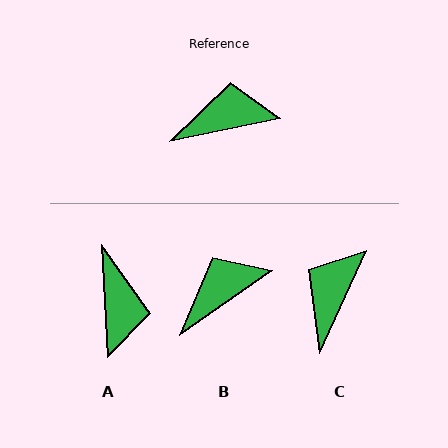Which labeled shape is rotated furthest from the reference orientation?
A, about 99 degrees away.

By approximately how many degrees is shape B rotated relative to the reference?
Approximately 23 degrees counter-clockwise.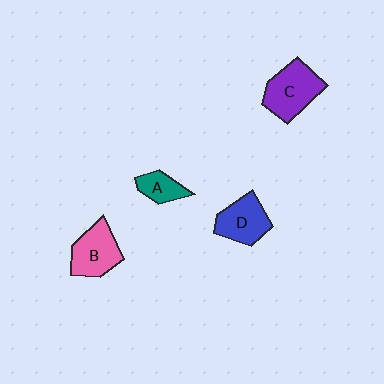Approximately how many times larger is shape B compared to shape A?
Approximately 1.8 times.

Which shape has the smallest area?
Shape A (teal).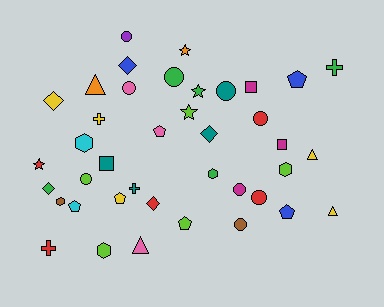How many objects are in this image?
There are 40 objects.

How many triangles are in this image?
There are 4 triangles.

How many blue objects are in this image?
There are 3 blue objects.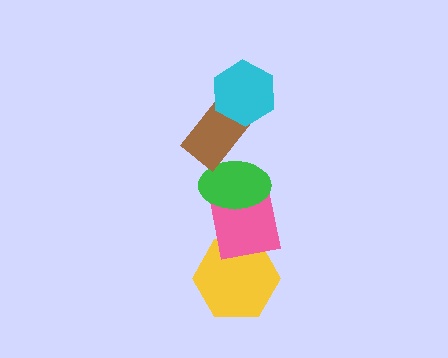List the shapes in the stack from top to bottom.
From top to bottom: the cyan hexagon, the brown rectangle, the green ellipse, the pink square, the yellow hexagon.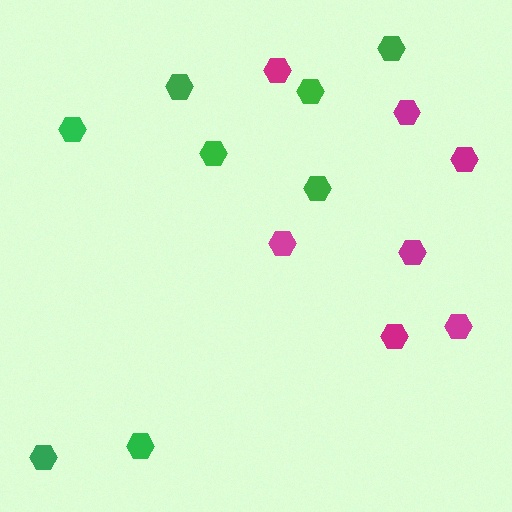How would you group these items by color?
There are 2 groups: one group of magenta hexagons (7) and one group of green hexagons (8).